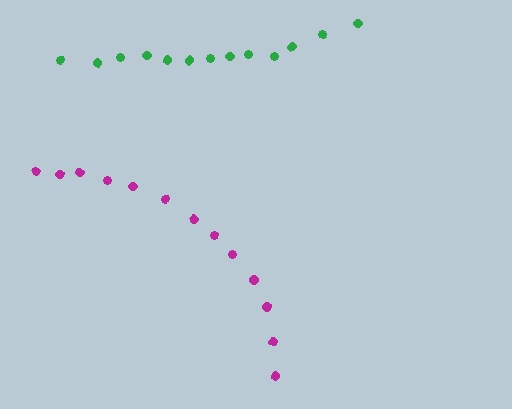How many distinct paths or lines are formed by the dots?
There are 2 distinct paths.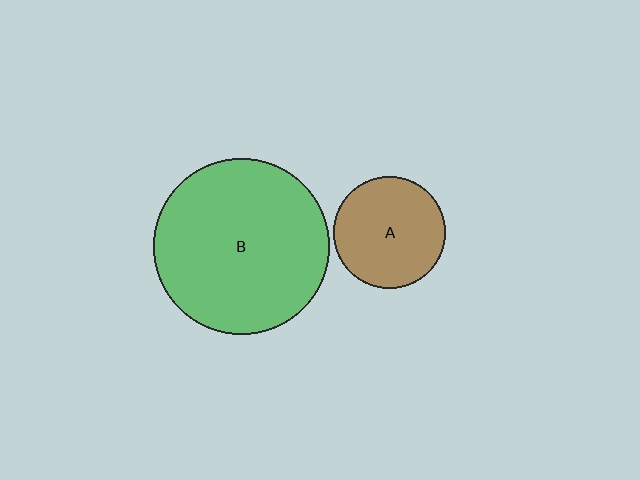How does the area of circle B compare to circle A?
Approximately 2.4 times.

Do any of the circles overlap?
No, none of the circles overlap.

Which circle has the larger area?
Circle B (green).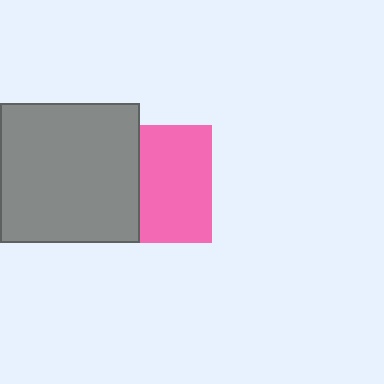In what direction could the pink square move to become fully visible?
The pink square could move right. That would shift it out from behind the gray square entirely.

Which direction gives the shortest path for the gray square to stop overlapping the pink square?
Moving left gives the shortest separation.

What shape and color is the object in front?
The object in front is a gray square.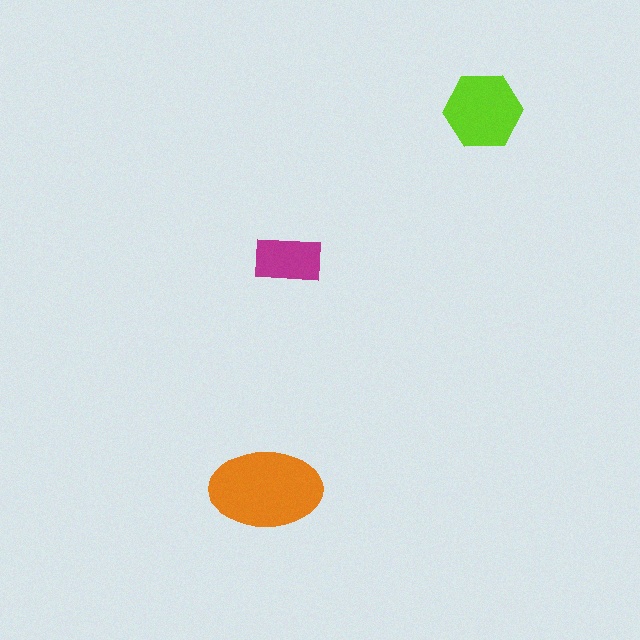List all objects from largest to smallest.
The orange ellipse, the lime hexagon, the magenta rectangle.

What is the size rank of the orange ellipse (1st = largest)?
1st.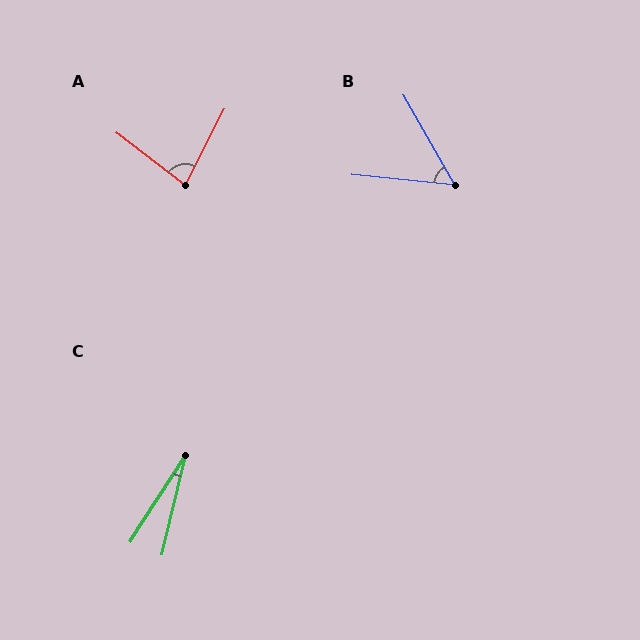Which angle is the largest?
A, at approximately 80 degrees.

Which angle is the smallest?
C, at approximately 19 degrees.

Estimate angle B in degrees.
Approximately 55 degrees.